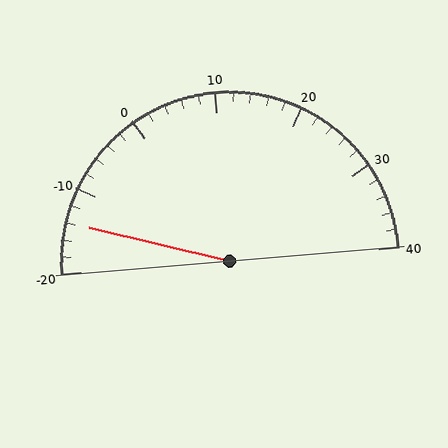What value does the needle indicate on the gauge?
The needle indicates approximately -14.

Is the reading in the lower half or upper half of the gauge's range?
The reading is in the lower half of the range (-20 to 40).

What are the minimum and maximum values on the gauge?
The gauge ranges from -20 to 40.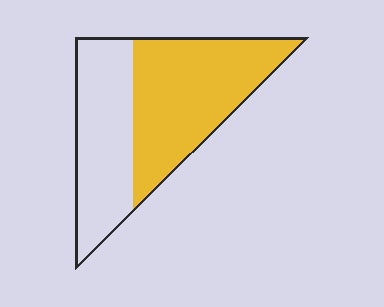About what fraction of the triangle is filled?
About three fifths (3/5).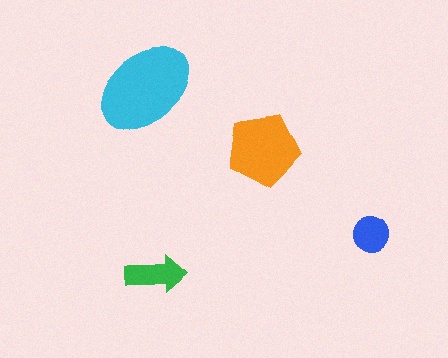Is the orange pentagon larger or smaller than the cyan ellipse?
Smaller.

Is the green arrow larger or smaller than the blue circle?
Larger.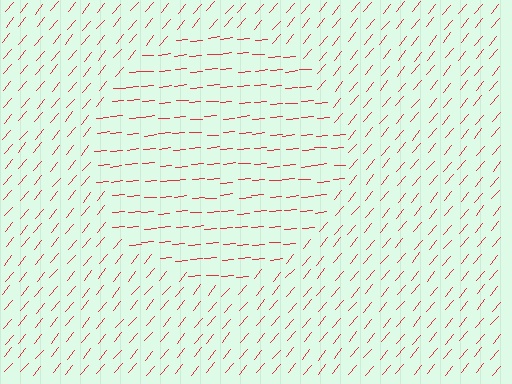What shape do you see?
I see a circle.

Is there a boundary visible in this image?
Yes, there is a texture boundary formed by a change in line orientation.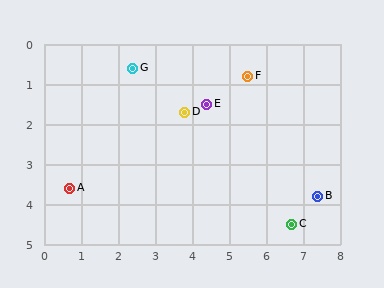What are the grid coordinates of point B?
Point B is at approximately (7.4, 3.8).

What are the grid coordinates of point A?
Point A is at approximately (0.7, 3.6).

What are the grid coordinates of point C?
Point C is at approximately (6.7, 4.5).